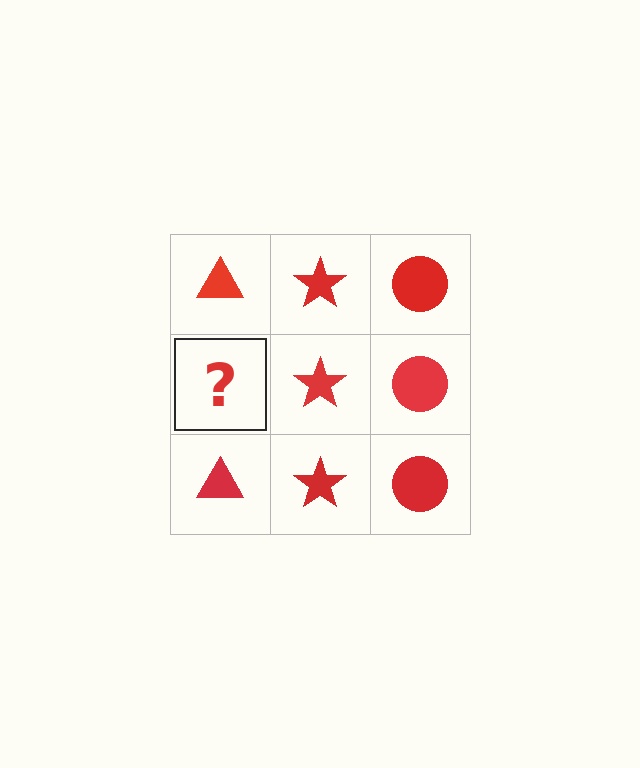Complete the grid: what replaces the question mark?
The question mark should be replaced with a red triangle.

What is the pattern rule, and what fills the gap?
The rule is that each column has a consistent shape. The gap should be filled with a red triangle.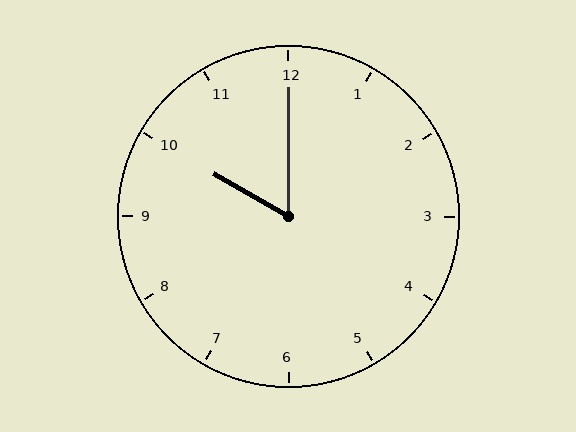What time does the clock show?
10:00.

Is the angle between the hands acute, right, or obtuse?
It is acute.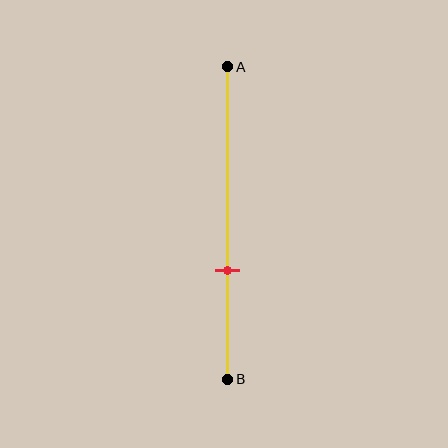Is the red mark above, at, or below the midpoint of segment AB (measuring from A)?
The red mark is below the midpoint of segment AB.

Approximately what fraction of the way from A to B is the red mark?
The red mark is approximately 65% of the way from A to B.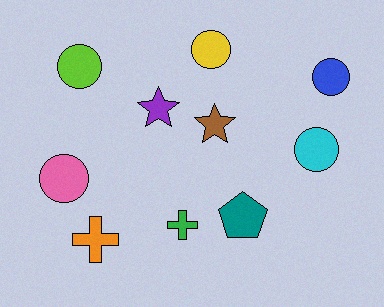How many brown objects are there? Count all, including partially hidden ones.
There is 1 brown object.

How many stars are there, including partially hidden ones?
There are 2 stars.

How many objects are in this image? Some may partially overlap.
There are 10 objects.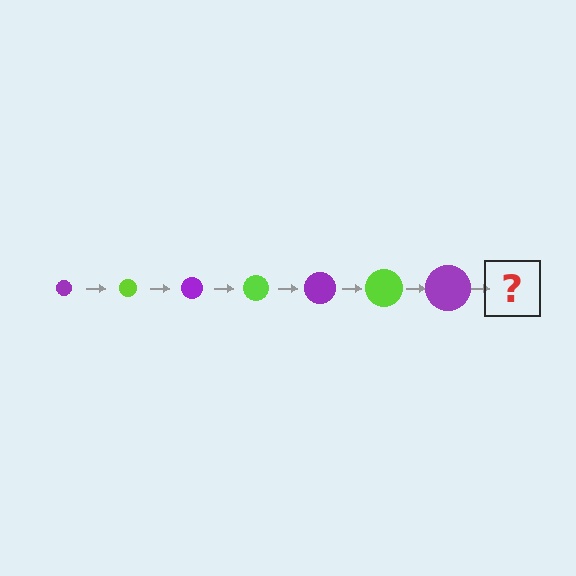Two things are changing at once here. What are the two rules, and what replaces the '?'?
The two rules are that the circle grows larger each step and the color cycles through purple and lime. The '?' should be a lime circle, larger than the previous one.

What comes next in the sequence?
The next element should be a lime circle, larger than the previous one.